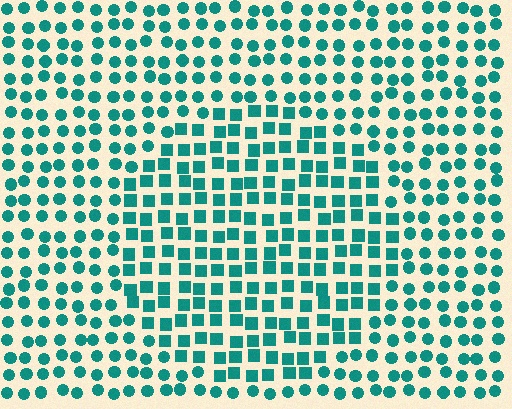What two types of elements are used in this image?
The image uses squares inside the circle region and circles outside it.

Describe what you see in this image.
The image is filled with small teal elements arranged in a uniform grid. A circle-shaped region contains squares, while the surrounding area contains circles. The boundary is defined purely by the change in element shape.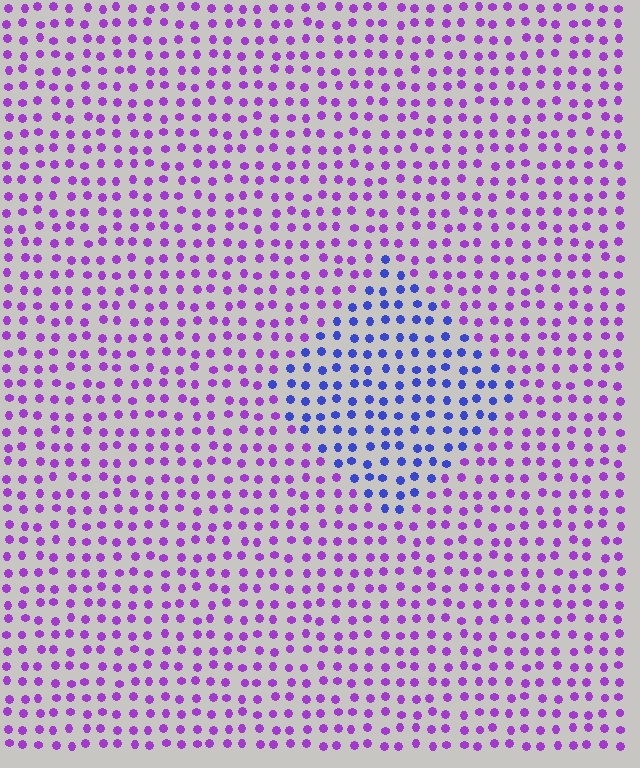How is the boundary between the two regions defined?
The boundary is defined purely by a slight shift in hue (about 48 degrees). Spacing, size, and orientation are identical on both sides.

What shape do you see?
I see a diamond.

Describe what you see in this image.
The image is filled with small purple elements in a uniform arrangement. A diamond-shaped region is visible where the elements are tinted to a slightly different hue, forming a subtle color boundary.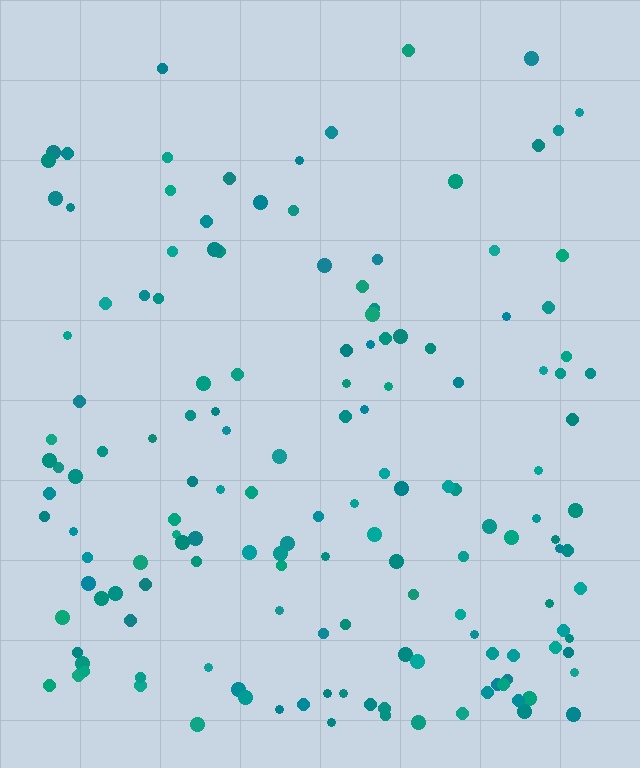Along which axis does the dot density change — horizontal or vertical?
Vertical.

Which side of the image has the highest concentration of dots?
The bottom.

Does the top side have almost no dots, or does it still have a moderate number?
Still a moderate number, just noticeably fewer than the bottom.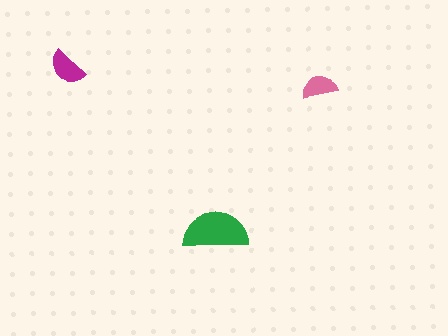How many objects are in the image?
There are 3 objects in the image.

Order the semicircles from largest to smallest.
the green one, the magenta one, the pink one.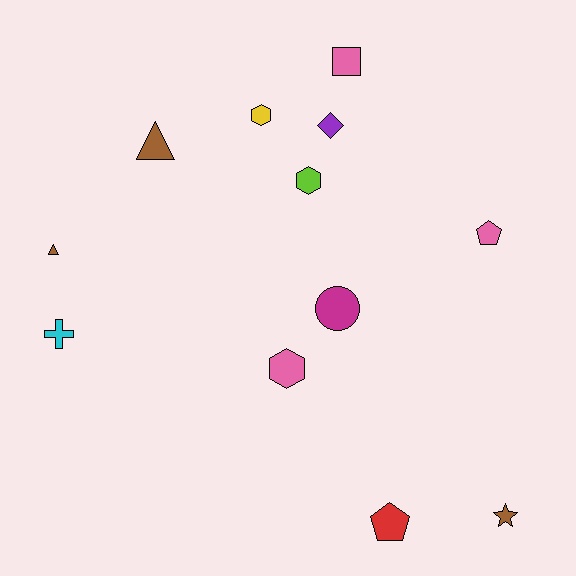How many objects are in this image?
There are 12 objects.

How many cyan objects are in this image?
There is 1 cyan object.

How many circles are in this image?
There is 1 circle.